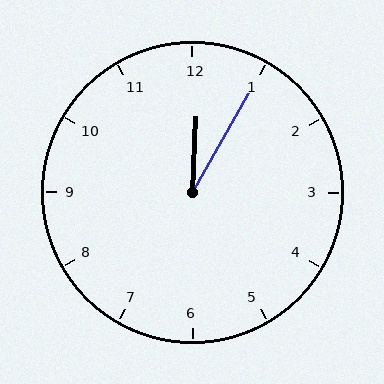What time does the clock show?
12:05.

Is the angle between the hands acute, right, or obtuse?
It is acute.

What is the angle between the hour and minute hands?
Approximately 28 degrees.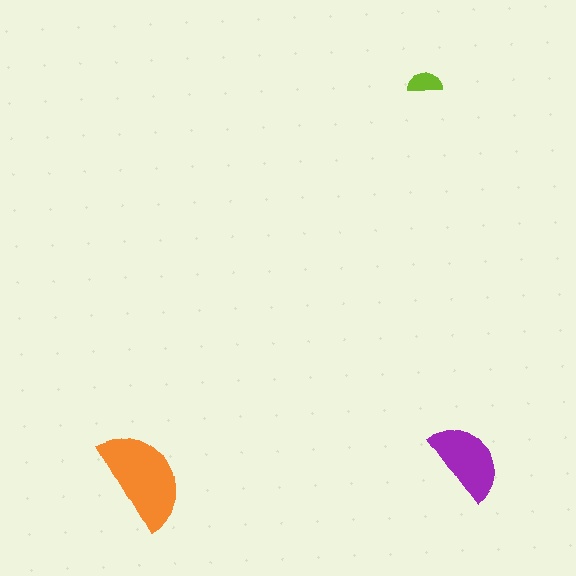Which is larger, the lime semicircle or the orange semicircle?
The orange one.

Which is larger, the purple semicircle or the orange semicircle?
The orange one.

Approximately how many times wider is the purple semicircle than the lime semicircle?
About 2.5 times wider.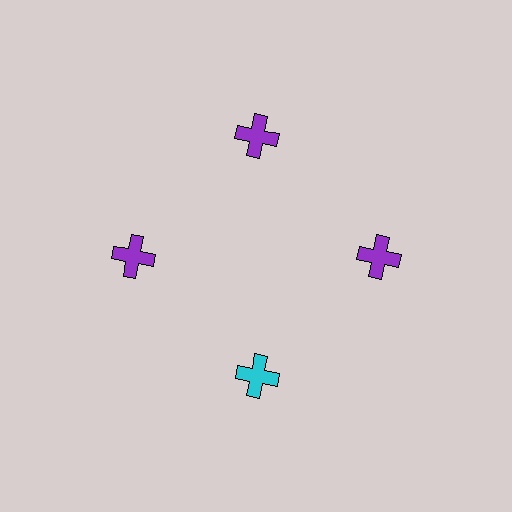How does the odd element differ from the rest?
It has a different color: cyan instead of purple.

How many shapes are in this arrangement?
There are 4 shapes arranged in a ring pattern.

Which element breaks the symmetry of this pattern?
The cyan cross at roughly the 6 o'clock position breaks the symmetry. All other shapes are purple crosses.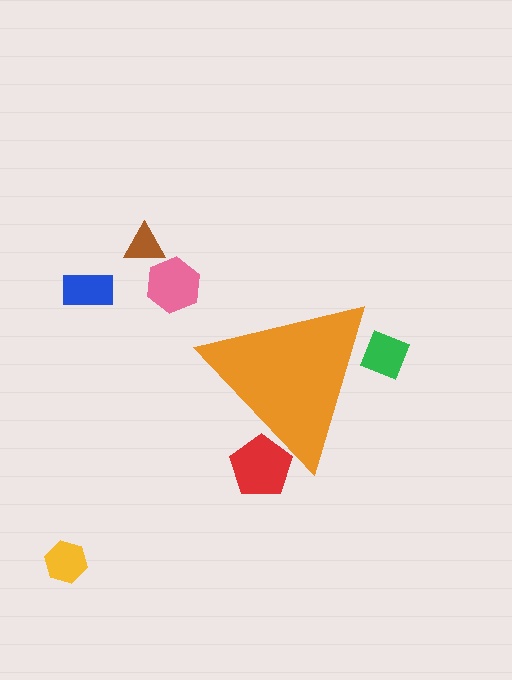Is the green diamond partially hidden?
Yes, the green diamond is partially hidden behind the orange triangle.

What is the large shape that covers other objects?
An orange triangle.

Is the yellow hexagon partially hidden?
No, the yellow hexagon is fully visible.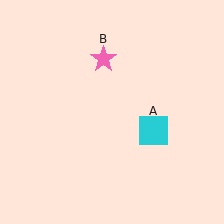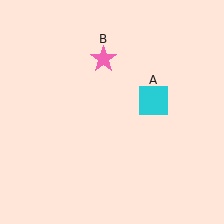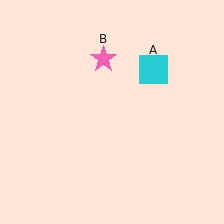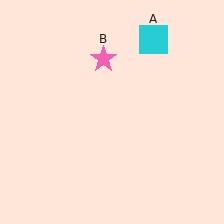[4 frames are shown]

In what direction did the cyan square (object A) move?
The cyan square (object A) moved up.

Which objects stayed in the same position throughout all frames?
Pink star (object B) remained stationary.